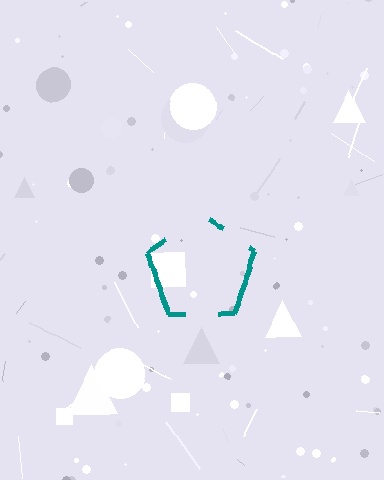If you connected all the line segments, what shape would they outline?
They would outline a pentagon.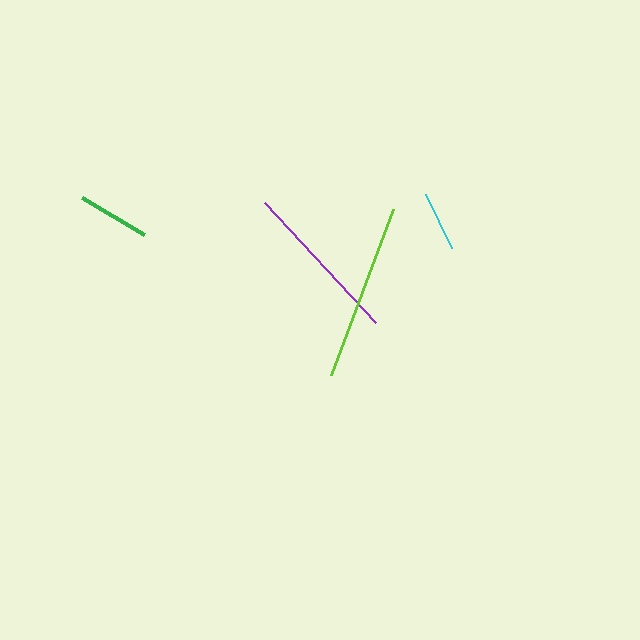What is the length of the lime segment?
The lime segment is approximately 177 pixels long.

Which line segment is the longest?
The lime line is the longest at approximately 177 pixels.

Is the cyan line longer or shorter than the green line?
The green line is longer than the cyan line.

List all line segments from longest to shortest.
From longest to shortest: lime, purple, green, cyan.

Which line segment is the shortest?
The cyan line is the shortest at approximately 60 pixels.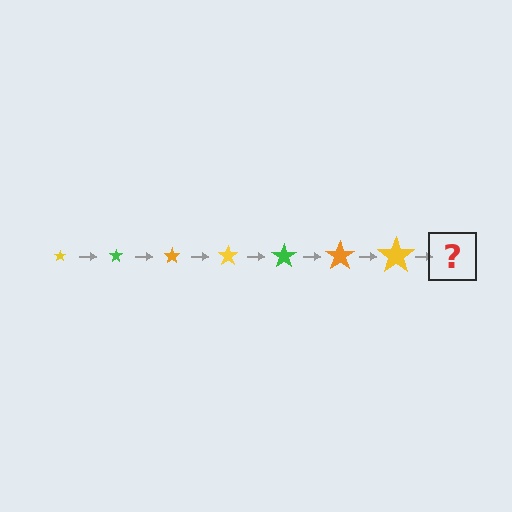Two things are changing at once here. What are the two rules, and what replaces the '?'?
The two rules are that the star grows larger each step and the color cycles through yellow, green, and orange. The '?' should be a green star, larger than the previous one.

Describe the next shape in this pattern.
It should be a green star, larger than the previous one.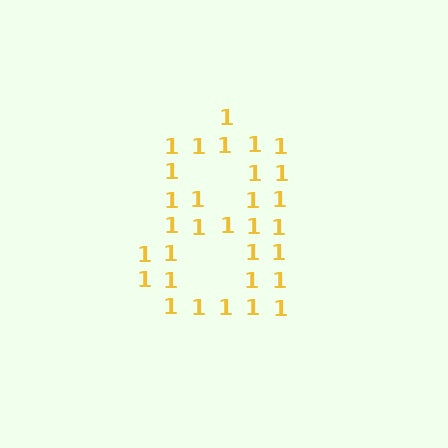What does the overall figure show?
The overall figure shows the digit 8.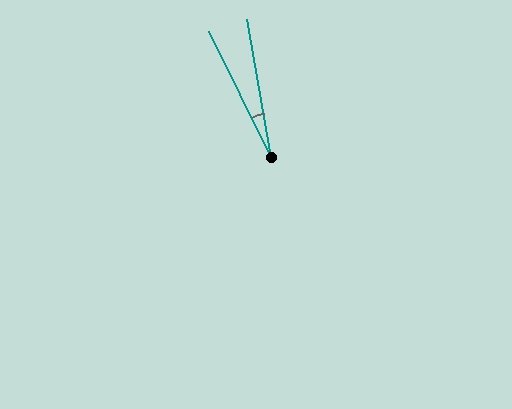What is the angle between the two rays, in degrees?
Approximately 16 degrees.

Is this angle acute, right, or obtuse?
It is acute.